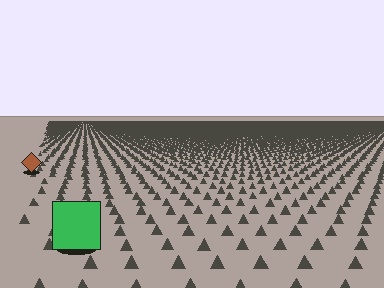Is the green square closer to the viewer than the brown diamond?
Yes. The green square is closer — you can tell from the texture gradient: the ground texture is coarser near it.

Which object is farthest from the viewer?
The brown diamond is farthest from the viewer. It appears smaller and the ground texture around it is denser.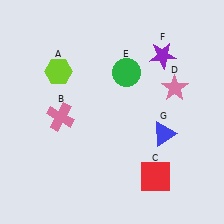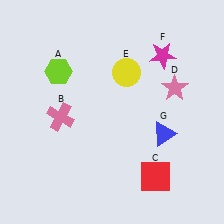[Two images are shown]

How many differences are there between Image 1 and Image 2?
There are 2 differences between the two images.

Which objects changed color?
E changed from green to yellow. F changed from purple to magenta.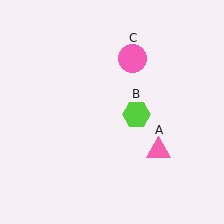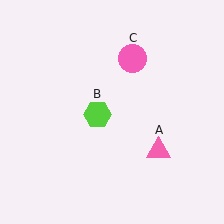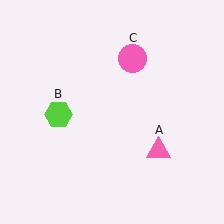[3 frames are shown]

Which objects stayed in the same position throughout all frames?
Pink triangle (object A) and pink circle (object C) remained stationary.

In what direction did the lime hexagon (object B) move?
The lime hexagon (object B) moved left.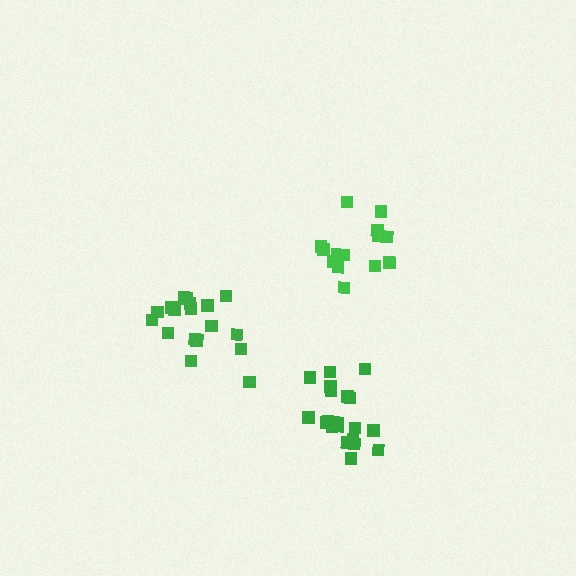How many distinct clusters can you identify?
There are 3 distinct clusters.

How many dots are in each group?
Group 1: 18 dots, Group 2: 21 dots, Group 3: 15 dots (54 total).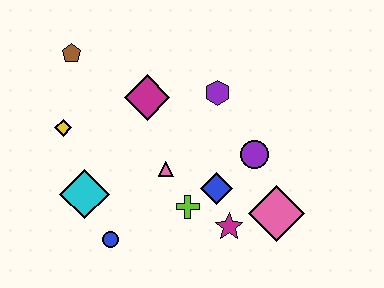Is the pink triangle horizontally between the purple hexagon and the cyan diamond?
Yes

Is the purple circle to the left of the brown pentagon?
No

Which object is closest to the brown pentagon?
The yellow diamond is closest to the brown pentagon.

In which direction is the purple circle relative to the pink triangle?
The purple circle is to the right of the pink triangle.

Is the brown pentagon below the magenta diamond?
No